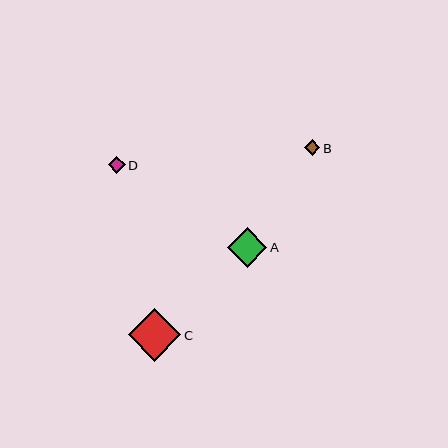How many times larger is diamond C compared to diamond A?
Diamond C is approximately 1.3 times the size of diamond A.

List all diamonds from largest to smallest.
From largest to smallest: C, A, D, B.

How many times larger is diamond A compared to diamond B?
Diamond A is approximately 2.5 times the size of diamond B.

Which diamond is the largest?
Diamond C is the largest with a size of approximately 53 pixels.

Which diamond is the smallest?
Diamond B is the smallest with a size of approximately 16 pixels.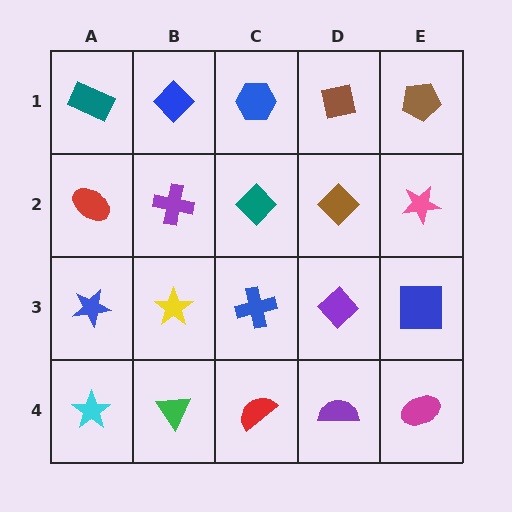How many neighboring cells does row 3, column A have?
3.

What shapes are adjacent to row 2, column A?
A teal rectangle (row 1, column A), a blue star (row 3, column A), a purple cross (row 2, column B).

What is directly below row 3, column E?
A magenta ellipse.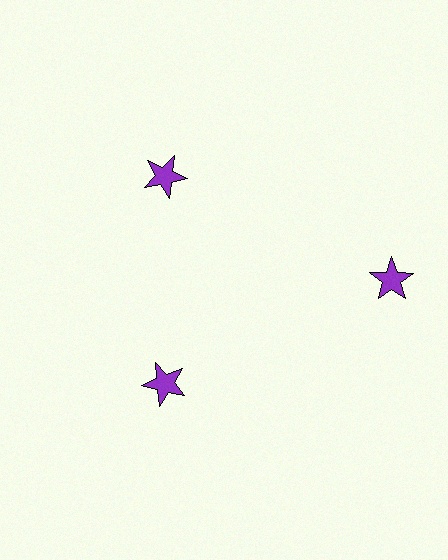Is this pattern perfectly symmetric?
No. The 3 purple stars are arranged in a ring, but one element near the 3 o'clock position is pushed outward from the center, breaking the 3-fold rotational symmetry.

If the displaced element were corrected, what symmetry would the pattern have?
It would have 3-fold rotational symmetry — the pattern would map onto itself every 120 degrees.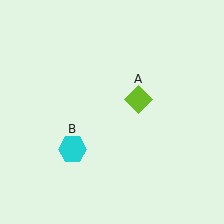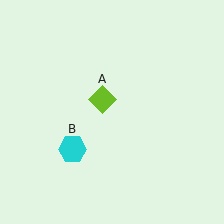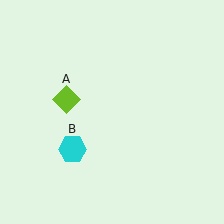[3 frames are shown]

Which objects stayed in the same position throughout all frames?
Cyan hexagon (object B) remained stationary.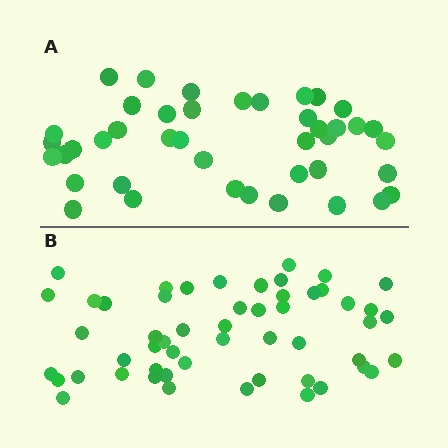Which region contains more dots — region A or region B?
Region B (the bottom region) has more dots.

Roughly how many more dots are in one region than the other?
Region B has roughly 12 or so more dots than region A.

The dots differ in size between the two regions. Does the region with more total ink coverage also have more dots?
No. Region A has more total ink coverage because its dots are larger, but region B actually contains more individual dots. Total area can be misleading — the number of items is what matters here.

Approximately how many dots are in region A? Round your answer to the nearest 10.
About 40 dots. (The exact count is 42, which rounds to 40.)